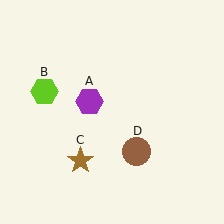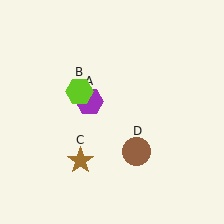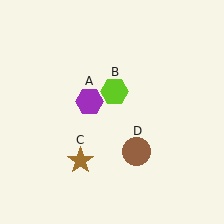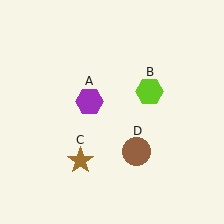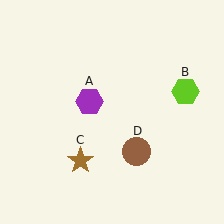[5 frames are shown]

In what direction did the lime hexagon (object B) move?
The lime hexagon (object B) moved right.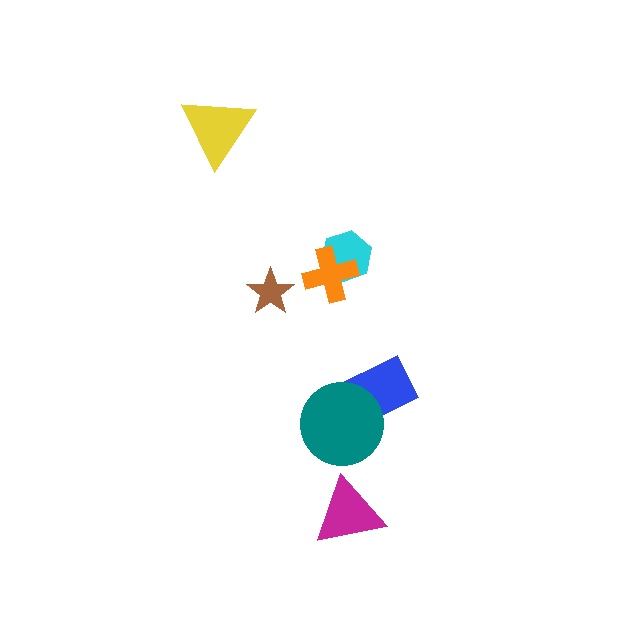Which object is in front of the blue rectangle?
The teal circle is in front of the blue rectangle.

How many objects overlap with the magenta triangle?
0 objects overlap with the magenta triangle.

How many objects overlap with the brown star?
0 objects overlap with the brown star.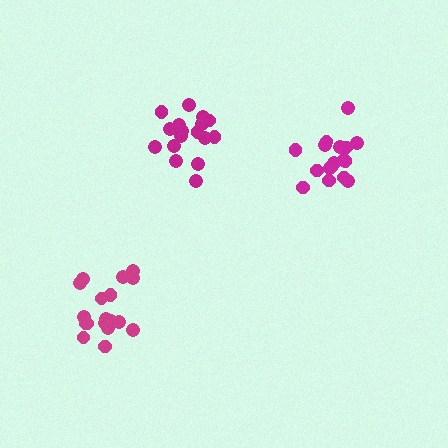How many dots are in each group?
Group 1: 17 dots, Group 2: 18 dots, Group 3: 17 dots (52 total).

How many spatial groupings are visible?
There are 3 spatial groupings.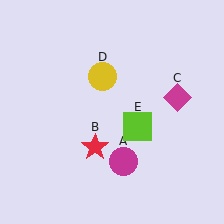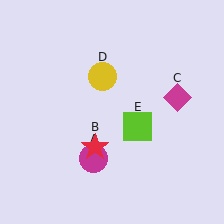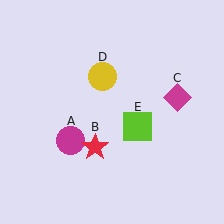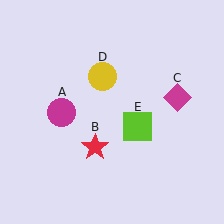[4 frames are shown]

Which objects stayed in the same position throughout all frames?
Red star (object B) and magenta diamond (object C) and yellow circle (object D) and lime square (object E) remained stationary.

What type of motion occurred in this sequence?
The magenta circle (object A) rotated clockwise around the center of the scene.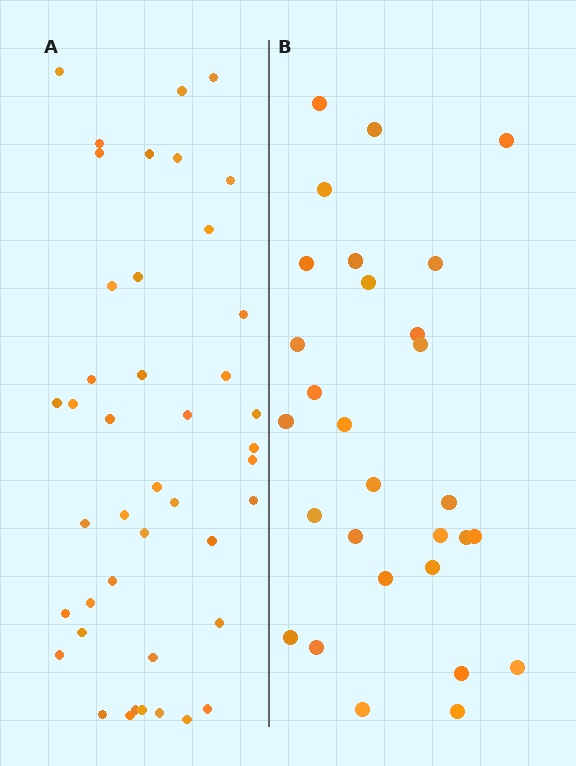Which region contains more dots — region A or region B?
Region A (the left region) has more dots.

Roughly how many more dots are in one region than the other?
Region A has approximately 15 more dots than region B.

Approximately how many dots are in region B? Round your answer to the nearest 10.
About 30 dots. (The exact count is 29, which rounds to 30.)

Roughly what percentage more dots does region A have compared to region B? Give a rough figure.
About 50% more.